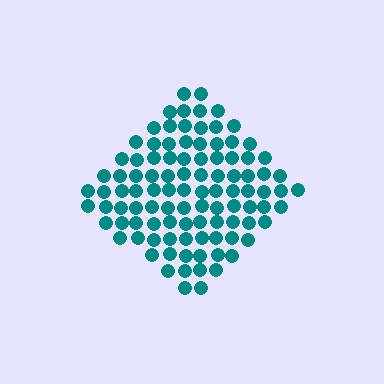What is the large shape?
The large shape is a diamond.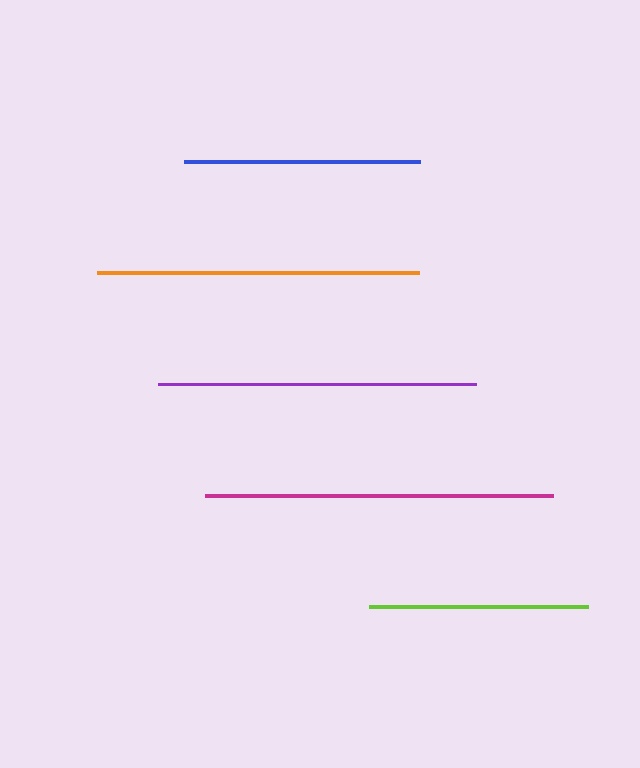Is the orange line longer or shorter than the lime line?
The orange line is longer than the lime line.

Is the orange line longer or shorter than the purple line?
The orange line is longer than the purple line.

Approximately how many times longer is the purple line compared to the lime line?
The purple line is approximately 1.5 times the length of the lime line.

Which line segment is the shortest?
The lime line is the shortest at approximately 218 pixels.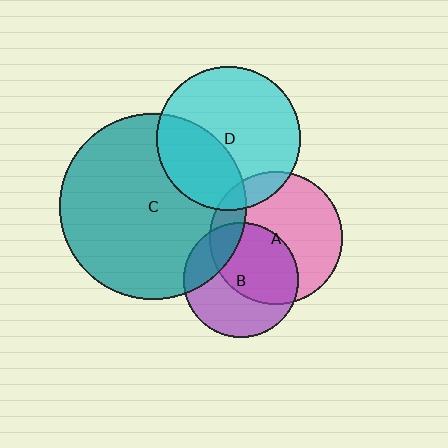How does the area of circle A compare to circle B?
Approximately 1.3 times.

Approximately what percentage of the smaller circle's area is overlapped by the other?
Approximately 20%.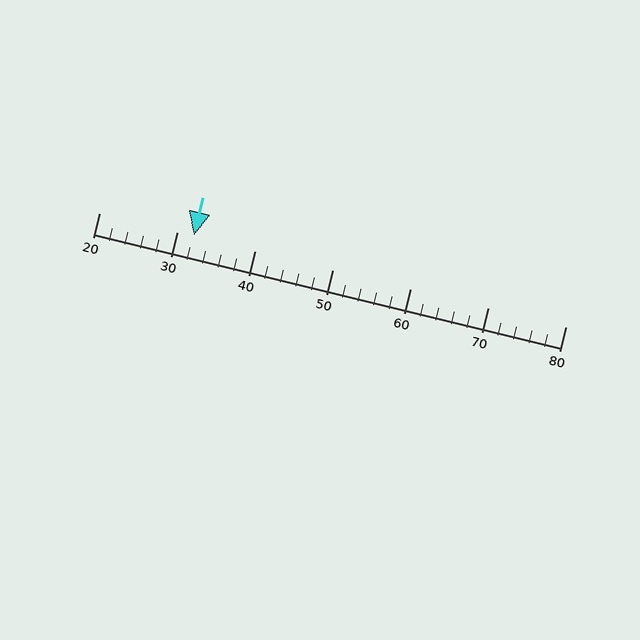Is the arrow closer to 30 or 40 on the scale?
The arrow is closer to 30.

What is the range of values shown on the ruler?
The ruler shows values from 20 to 80.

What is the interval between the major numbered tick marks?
The major tick marks are spaced 10 units apart.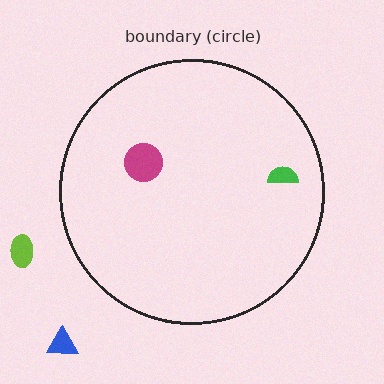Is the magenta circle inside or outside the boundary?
Inside.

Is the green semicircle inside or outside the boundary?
Inside.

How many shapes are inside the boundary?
2 inside, 2 outside.